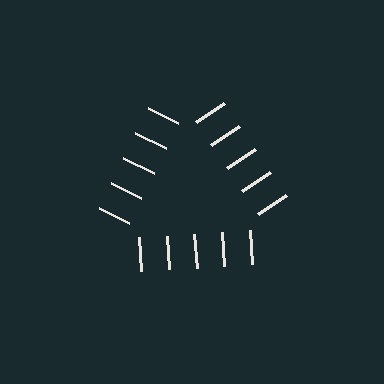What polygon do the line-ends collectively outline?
An illusory triangle — the line segments terminate on its edges but no continuous stroke is drawn.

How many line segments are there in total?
15 — 5 along each of the 3 edges.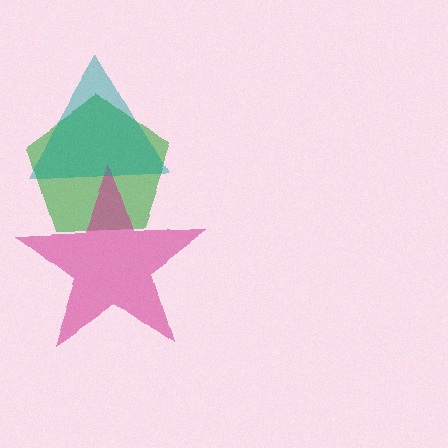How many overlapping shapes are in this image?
There are 3 overlapping shapes in the image.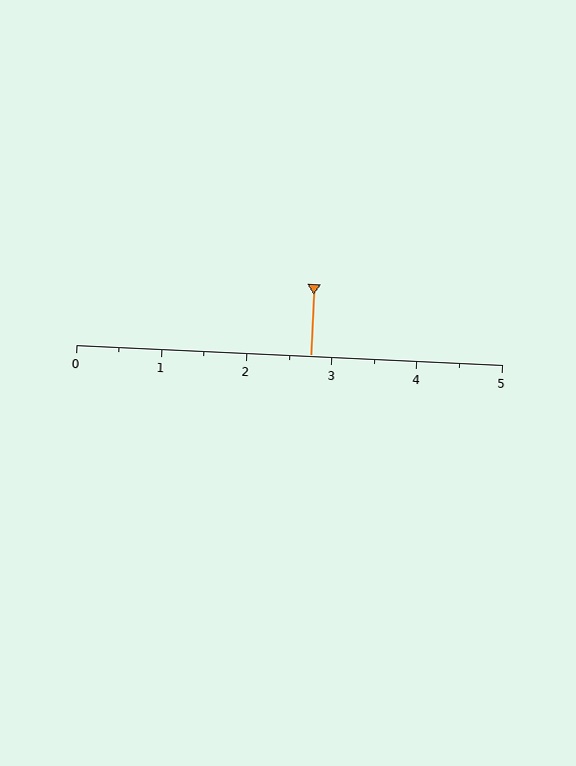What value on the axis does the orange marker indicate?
The marker indicates approximately 2.8.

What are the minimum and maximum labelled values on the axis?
The axis runs from 0 to 5.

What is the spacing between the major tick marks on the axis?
The major ticks are spaced 1 apart.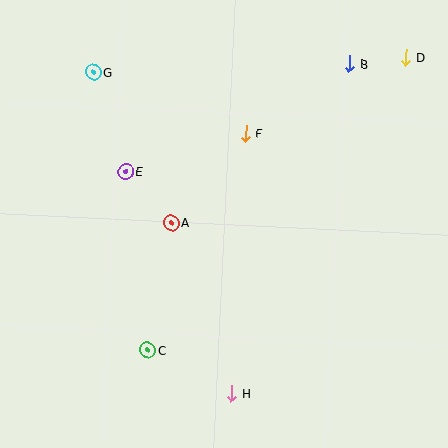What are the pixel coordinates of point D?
Point D is at (406, 57).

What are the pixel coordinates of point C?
Point C is at (148, 350).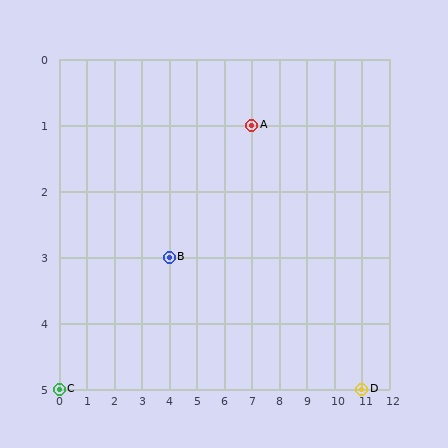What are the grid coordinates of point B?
Point B is at grid coordinates (4, 3).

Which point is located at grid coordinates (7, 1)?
Point A is at (7, 1).